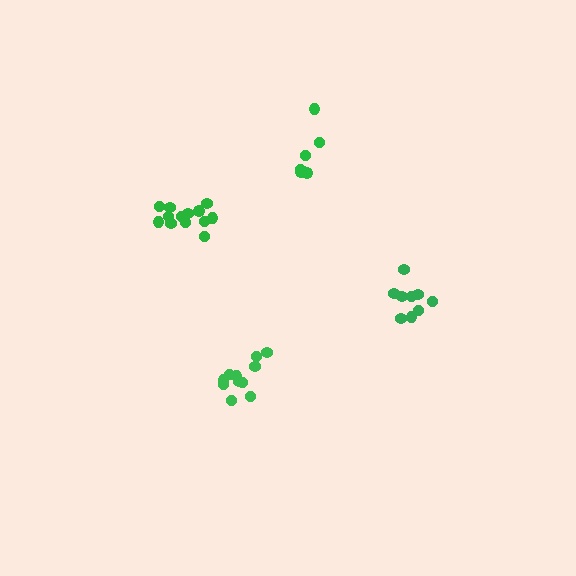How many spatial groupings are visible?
There are 4 spatial groupings.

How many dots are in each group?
Group 1: 13 dots, Group 2: 11 dots, Group 3: 9 dots, Group 4: 7 dots (40 total).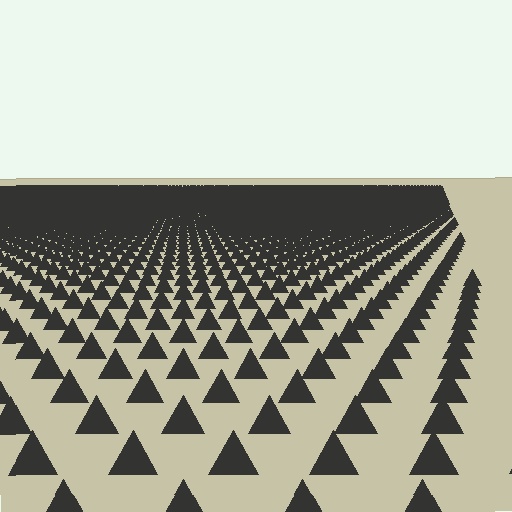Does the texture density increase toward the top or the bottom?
Density increases toward the top.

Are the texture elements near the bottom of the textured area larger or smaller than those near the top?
Larger. Near the bottom, elements are closer to the viewer and appear at a bigger on-screen size.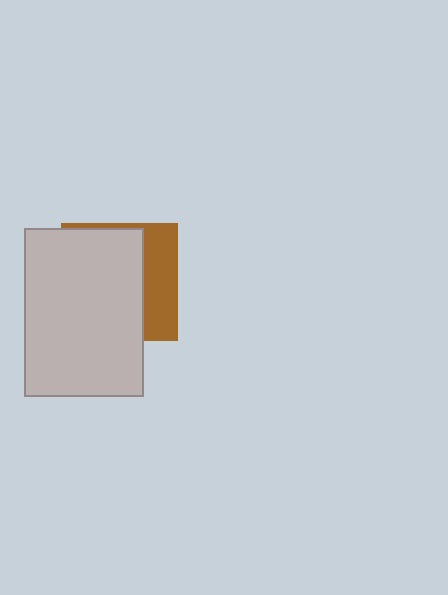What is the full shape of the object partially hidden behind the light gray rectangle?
The partially hidden object is a brown square.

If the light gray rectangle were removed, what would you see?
You would see the complete brown square.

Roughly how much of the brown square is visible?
A small part of it is visible (roughly 32%).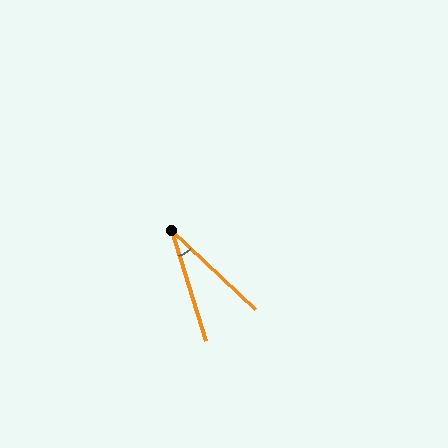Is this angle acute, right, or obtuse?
It is acute.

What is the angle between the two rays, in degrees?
Approximately 29 degrees.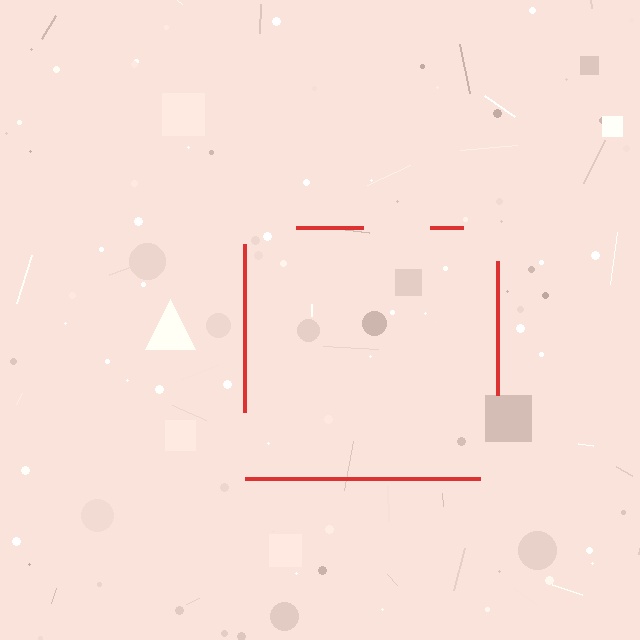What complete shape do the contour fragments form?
The contour fragments form a square.